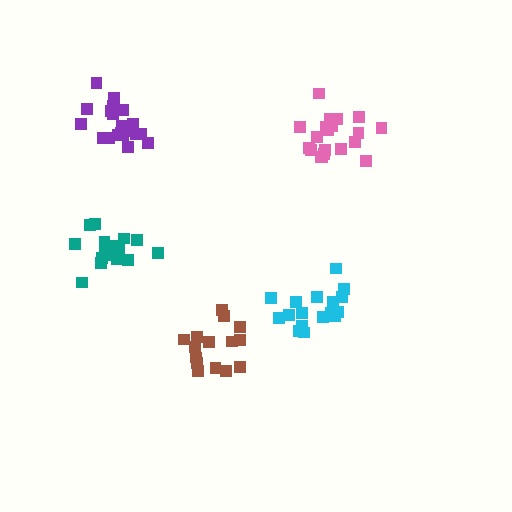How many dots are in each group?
Group 1: 17 dots, Group 2: 17 dots, Group 3: 20 dots, Group 4: 15 dots, Group 5: 21 dots (90 total).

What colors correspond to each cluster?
The clusters are colored: teal, cyan, pink, brown, purple.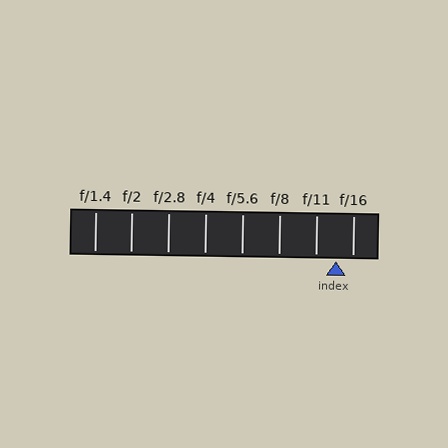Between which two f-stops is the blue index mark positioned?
The index mark is between f/11 and f/16.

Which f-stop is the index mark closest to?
The index mark is closest to f/16.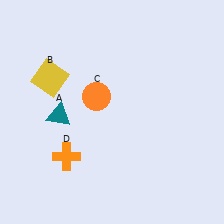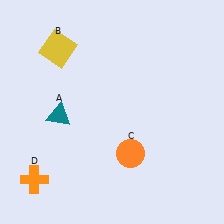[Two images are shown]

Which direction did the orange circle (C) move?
The orange circle (C) moved down.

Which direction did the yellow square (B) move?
The yellow square (B) moved up.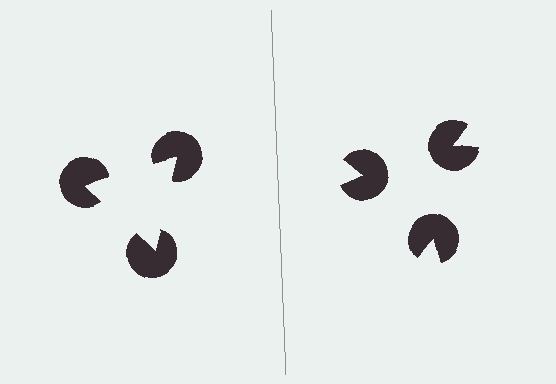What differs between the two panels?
The pac-man discs are positioned identically on both sides; only the wedge orientations differ. On the left they align to a triangle; on the right they are misaligned.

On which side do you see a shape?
An illusory triangle appears on the left side. On the right side the wedge cuts are rotated, so no coherent shape forms.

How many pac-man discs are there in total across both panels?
6 — 3 on each side.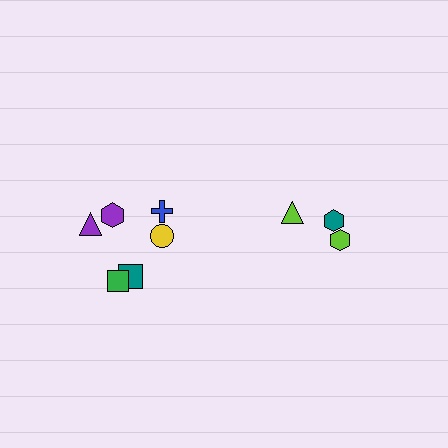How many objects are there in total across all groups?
There are 9 objects.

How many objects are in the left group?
There are 6 objects.